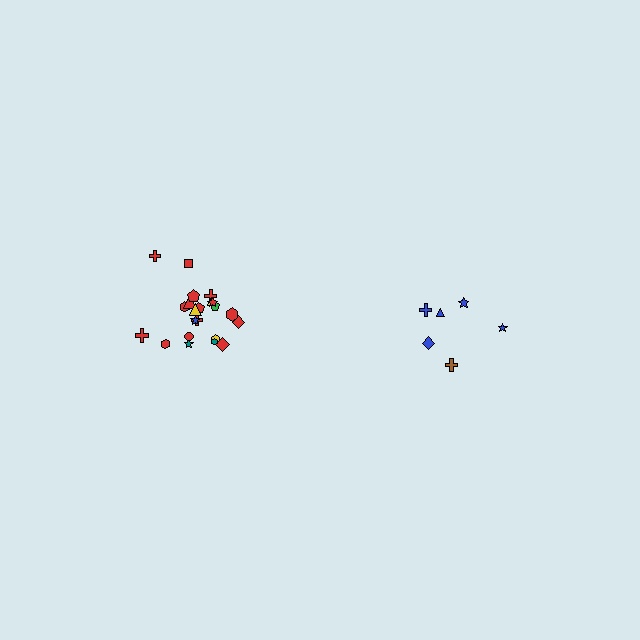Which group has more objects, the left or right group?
The left group.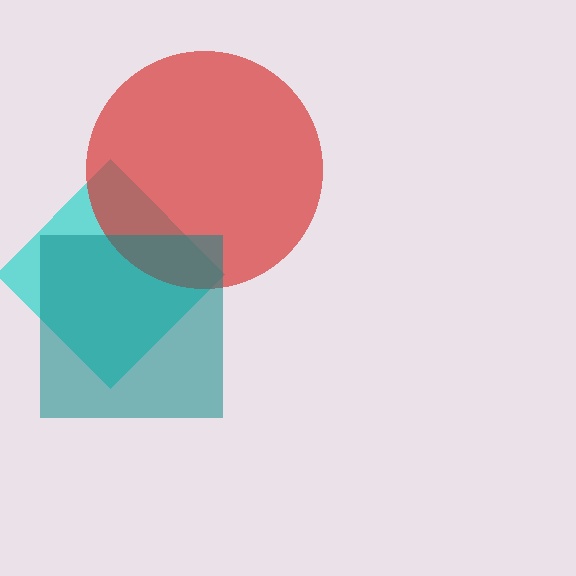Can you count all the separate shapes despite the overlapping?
Yes, there are 3 separate shapes.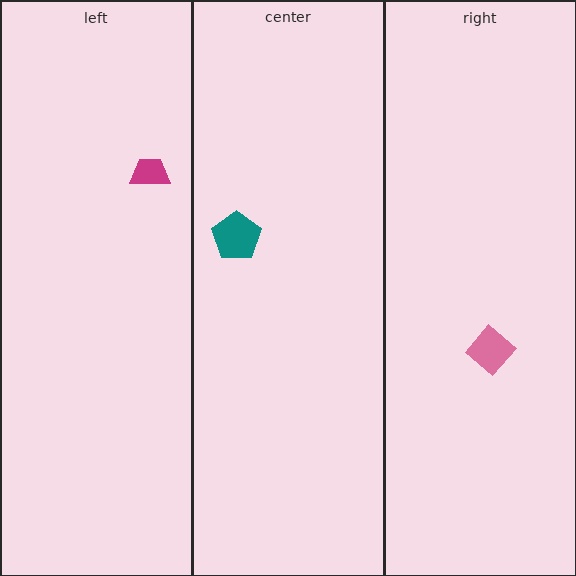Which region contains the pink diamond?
The right region.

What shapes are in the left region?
The magenta trapezoid.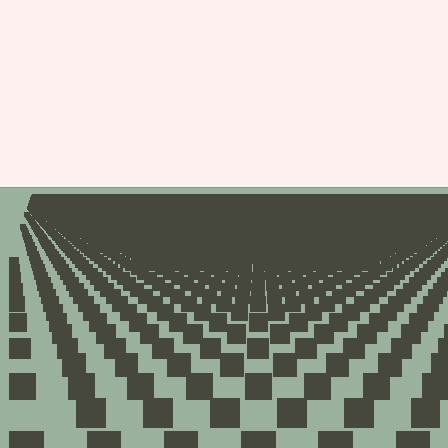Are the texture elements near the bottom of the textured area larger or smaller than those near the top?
Larger. Near the bottom, elements are closer to the viewer and appear at a bigger on-screen size.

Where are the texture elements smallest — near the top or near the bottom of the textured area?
Near the top.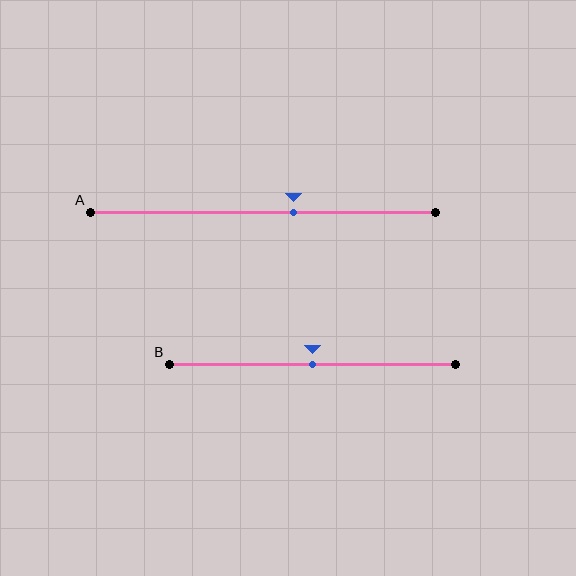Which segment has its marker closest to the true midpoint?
Segment B has its marker closest to the true midpoint.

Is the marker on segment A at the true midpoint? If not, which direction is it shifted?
No, the marker on segment A is shifted to the right by about 9% of the segment length.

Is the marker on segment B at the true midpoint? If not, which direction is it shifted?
Yes, the marker on segment B is at the true midpoint.